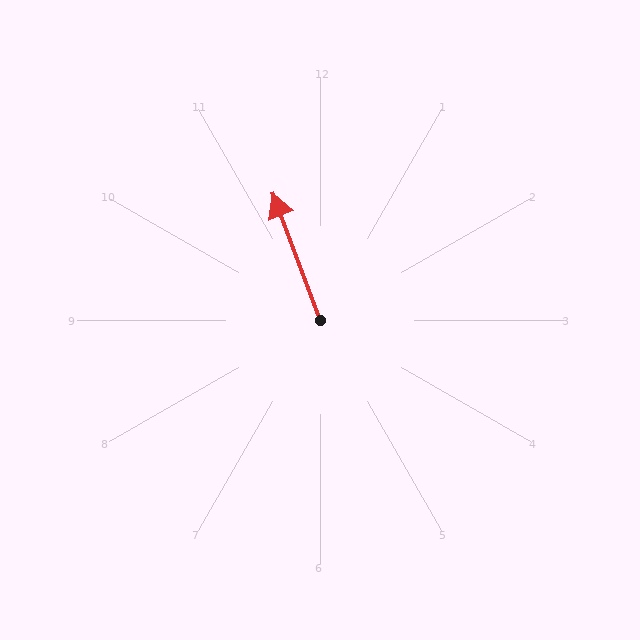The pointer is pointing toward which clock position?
Roughly 11 o'clock.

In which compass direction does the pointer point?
North.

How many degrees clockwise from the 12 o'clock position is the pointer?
Approximately 339 degrees.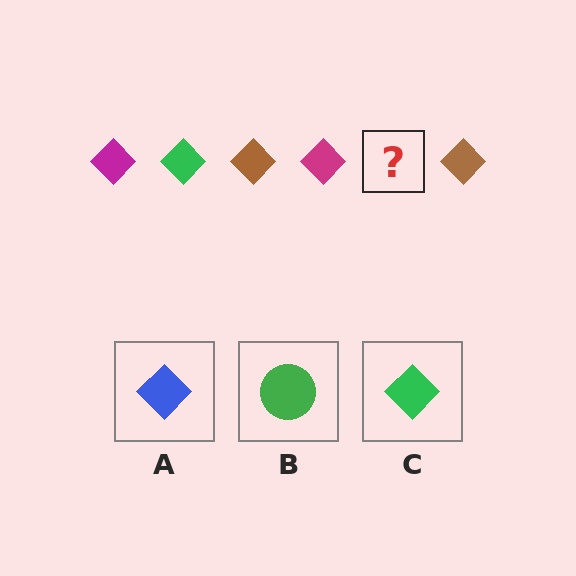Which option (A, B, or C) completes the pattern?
C.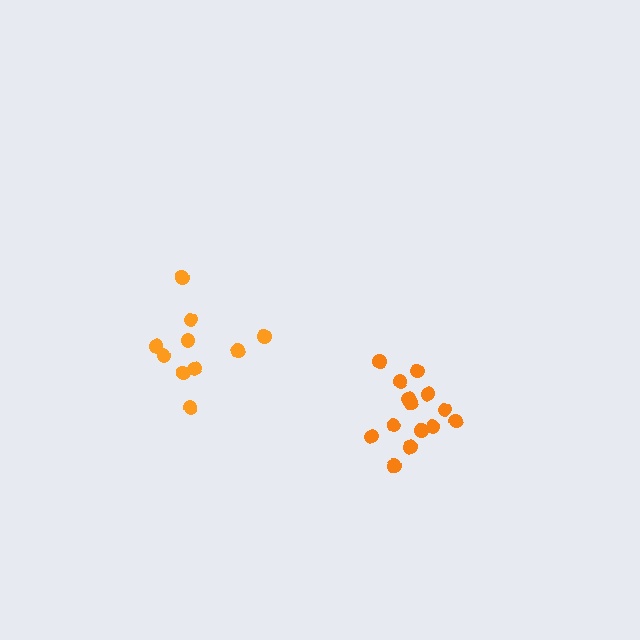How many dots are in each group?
Group 1: 14 dots, Group 2: 10 dots (24 total).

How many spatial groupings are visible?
There are 2 spatial groupings.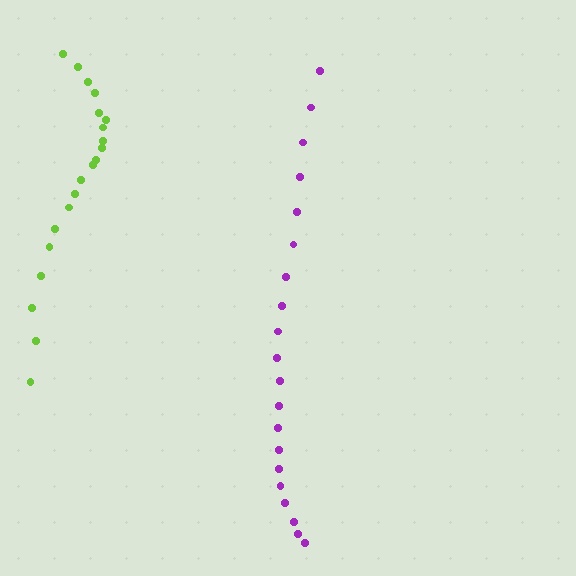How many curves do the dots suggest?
There are 2 distinct paths.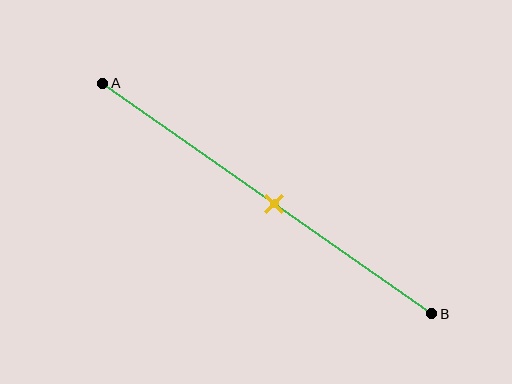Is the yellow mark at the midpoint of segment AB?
Yes, the mark is approximately at the midpoint.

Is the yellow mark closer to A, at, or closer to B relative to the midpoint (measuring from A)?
The yellow mark is approximately at the midpoint of segment AB.